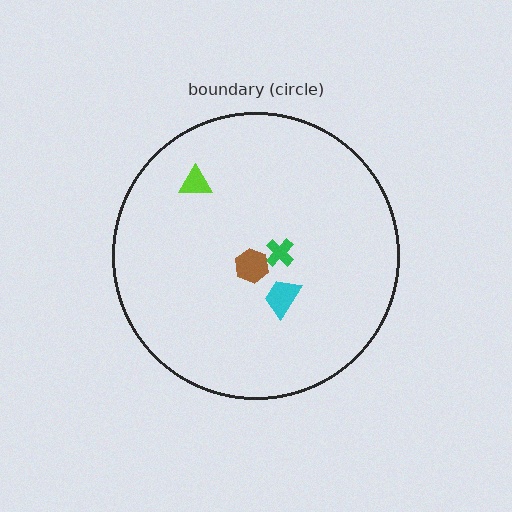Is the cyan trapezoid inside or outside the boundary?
Inside.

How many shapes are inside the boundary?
4 inside, 0 outside.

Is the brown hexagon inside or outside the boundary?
Inside.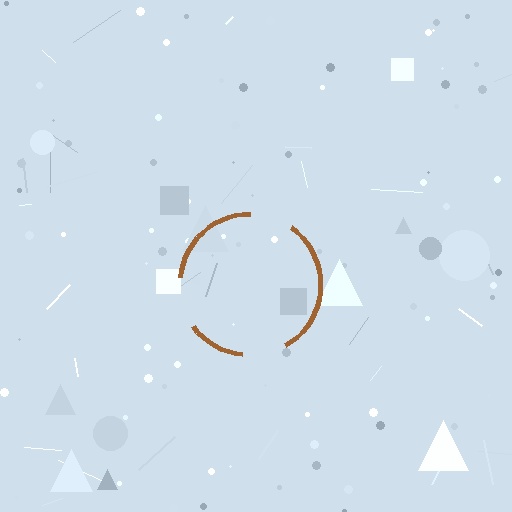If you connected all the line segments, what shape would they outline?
They would outline a circle.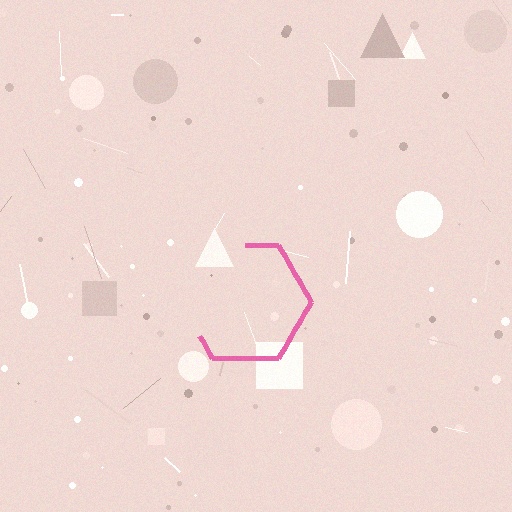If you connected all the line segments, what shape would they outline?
They would outline a hexagon.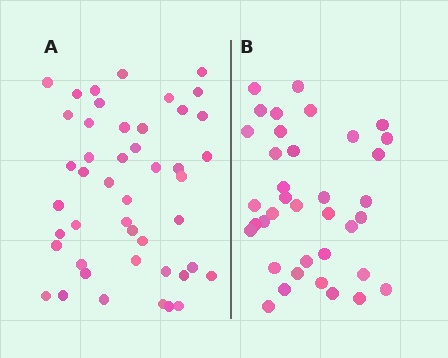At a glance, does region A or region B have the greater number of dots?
Region A (the left region) has more dots.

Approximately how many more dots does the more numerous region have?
Region A has roughly 8 or so more dots than region B.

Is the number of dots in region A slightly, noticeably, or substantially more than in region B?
Region A has only slightly more — the two regions are fairly close. The ratio is roughly 1.2 to 1.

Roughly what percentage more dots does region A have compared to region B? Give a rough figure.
About 25% more.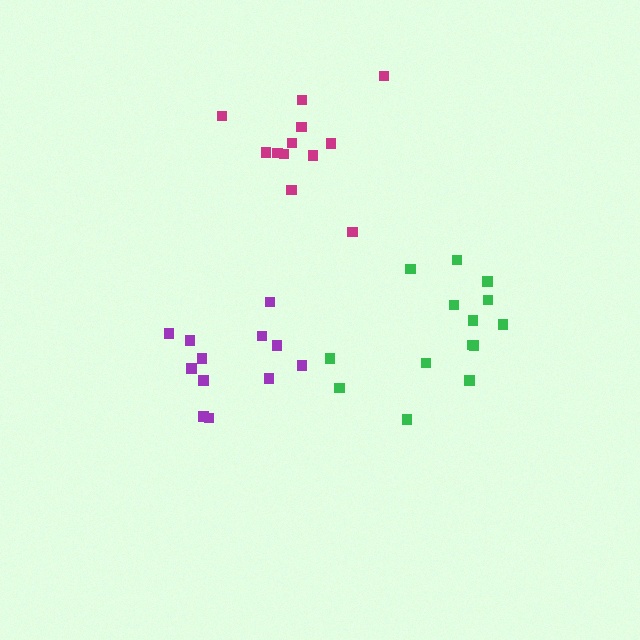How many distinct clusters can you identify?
There are 3 distinct clusters.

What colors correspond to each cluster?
The clusters are colored: purple, magenta, green.